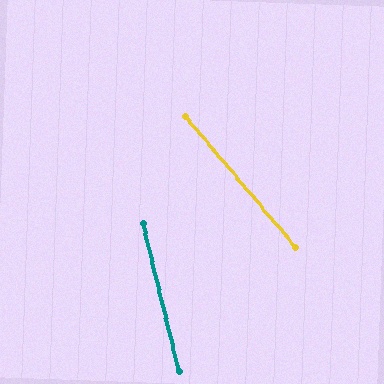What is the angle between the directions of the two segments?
Approximately 26 degrees.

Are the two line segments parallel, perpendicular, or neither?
Neither parallel nor perpendicular — they differ by about 26°.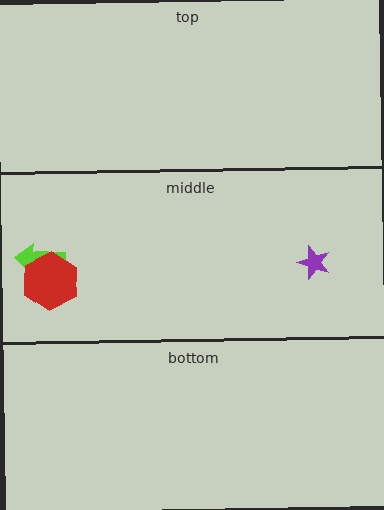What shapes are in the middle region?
The lime arrow, the purple star, the red hexagon.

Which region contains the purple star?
The middle region.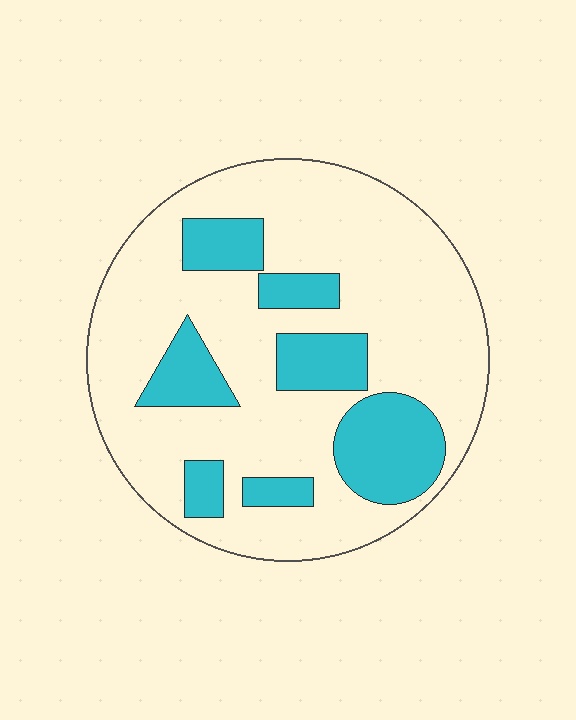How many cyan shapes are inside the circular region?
7.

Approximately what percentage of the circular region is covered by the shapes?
Approximately 25%.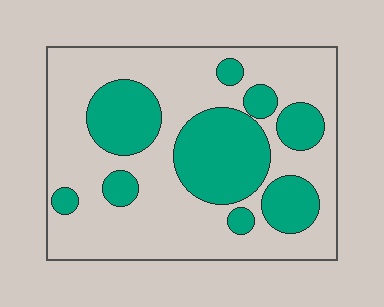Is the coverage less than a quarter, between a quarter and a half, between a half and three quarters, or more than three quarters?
Between a quarter and a half.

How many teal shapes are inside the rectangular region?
9.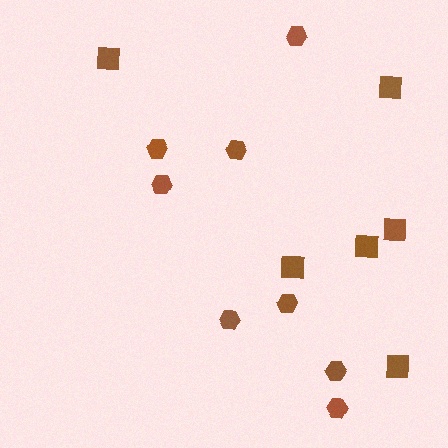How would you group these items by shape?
There are 2 groups: one group of hexagons (8) and one group of squares (6).